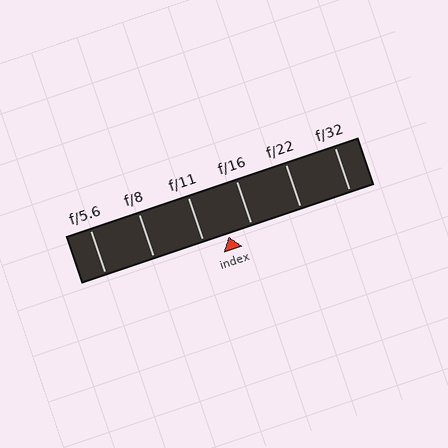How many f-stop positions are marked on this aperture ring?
There are 6 f-stop positions marked.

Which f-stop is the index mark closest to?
The index mark is closest to f/16.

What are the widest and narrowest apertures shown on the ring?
The widest aperture shown is f/5.6 and the narrowest is f/32.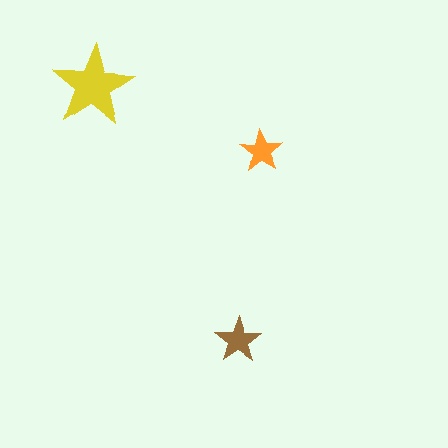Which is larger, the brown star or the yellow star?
The yellow one.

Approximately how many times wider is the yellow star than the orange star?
About 2 times wider.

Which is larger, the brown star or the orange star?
The brown one.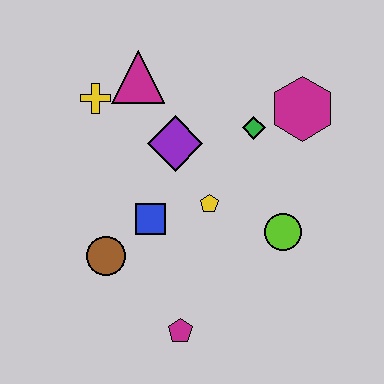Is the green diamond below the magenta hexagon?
Yes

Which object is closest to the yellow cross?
The magenta triangle is closest to the yellow cross.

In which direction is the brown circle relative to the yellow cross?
The brown circle is below the yellow cross.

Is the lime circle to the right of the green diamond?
Yes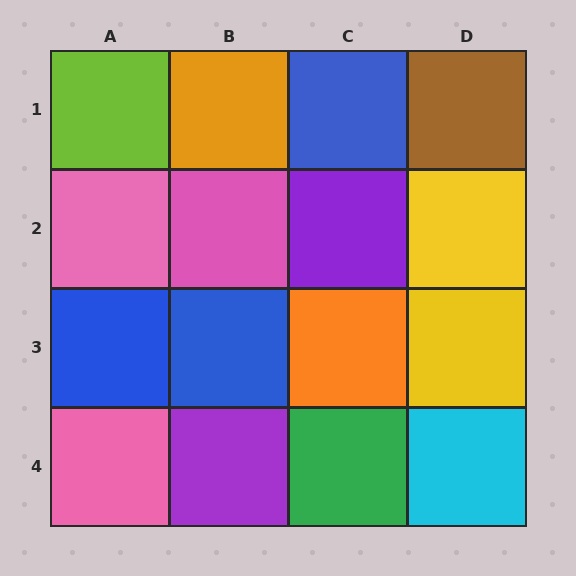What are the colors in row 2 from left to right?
Pink, pink, purple, yellow.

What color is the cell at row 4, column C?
Green.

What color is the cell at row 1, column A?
Lime.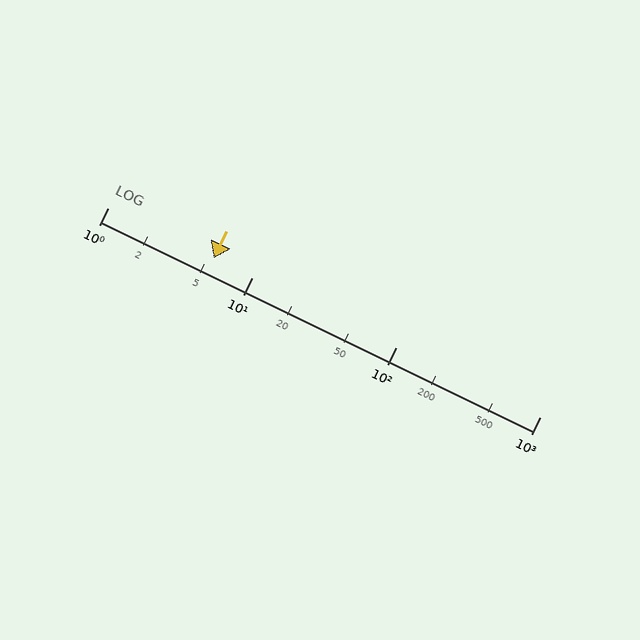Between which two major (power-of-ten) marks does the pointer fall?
The pointer is between 1 and 10.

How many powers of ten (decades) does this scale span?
The scale spans 3 decades, from 1 to 1000.